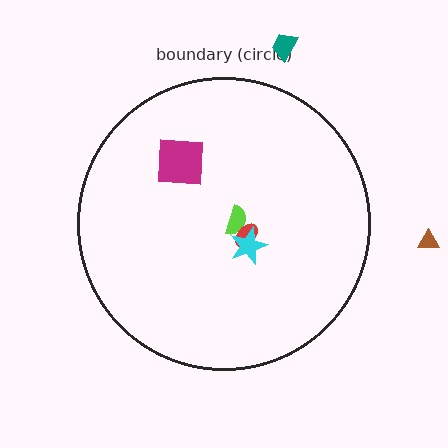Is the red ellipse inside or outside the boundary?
Inside.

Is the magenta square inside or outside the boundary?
Inside.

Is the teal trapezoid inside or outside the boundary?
Outside.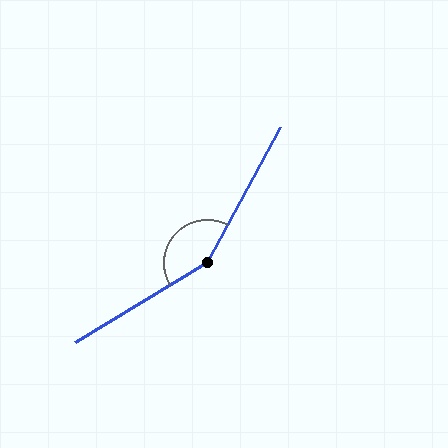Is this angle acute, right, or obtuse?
It is obtuse.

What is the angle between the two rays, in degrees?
Approximately 149 degrees.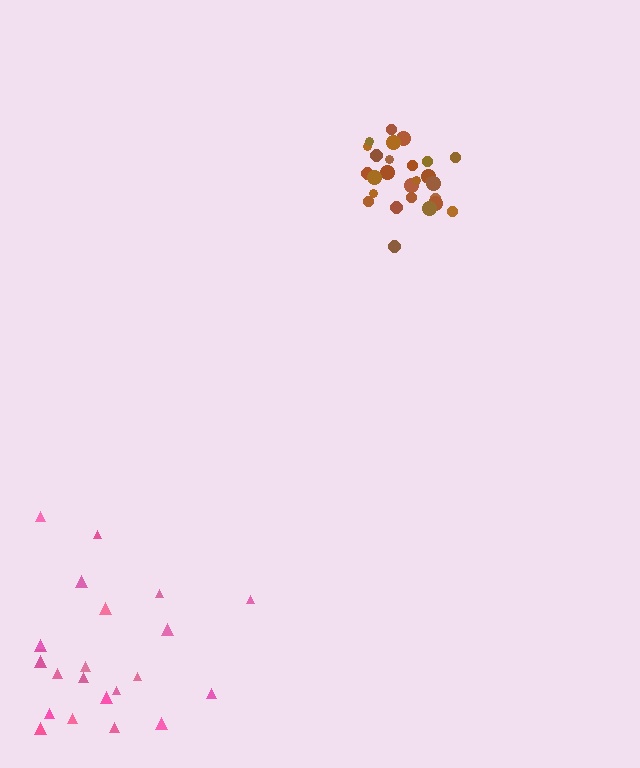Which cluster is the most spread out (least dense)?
Pink.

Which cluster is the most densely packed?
Brown.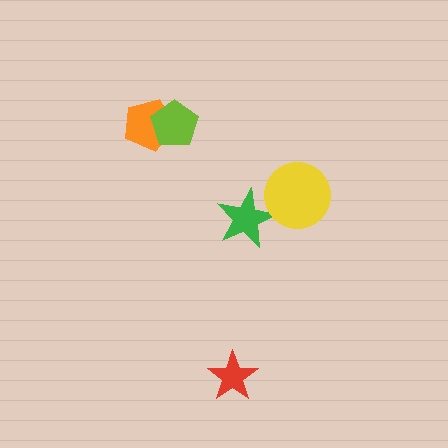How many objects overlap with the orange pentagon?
1 object overlaps with the orange pentagon.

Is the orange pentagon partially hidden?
Yes, it is partially covered by another shape.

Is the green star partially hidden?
Yes, it is partially covered by another shape.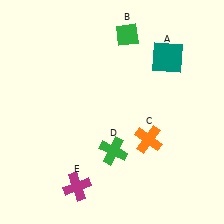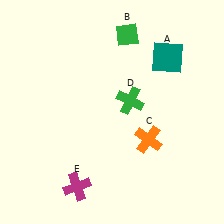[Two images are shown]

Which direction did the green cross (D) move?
The green cross (D) moved up.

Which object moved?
The green cross (D) moved up.